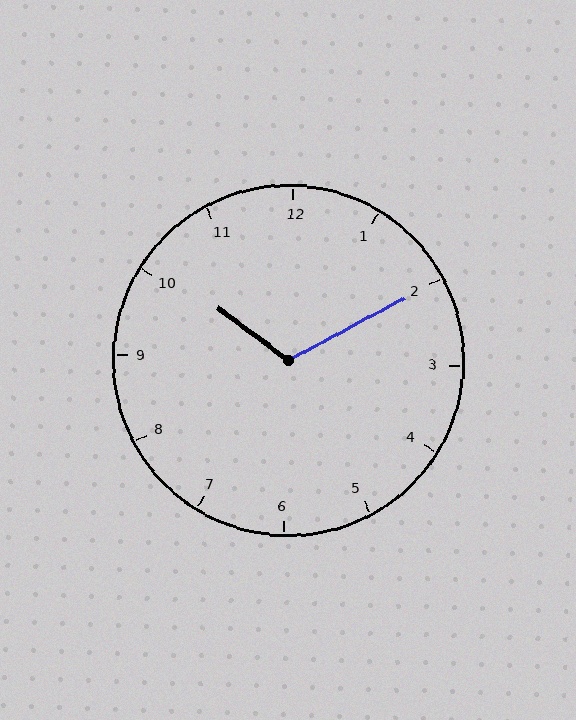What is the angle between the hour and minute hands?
Approximately 115 degrees.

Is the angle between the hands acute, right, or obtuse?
It is obtuse.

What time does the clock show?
10:10.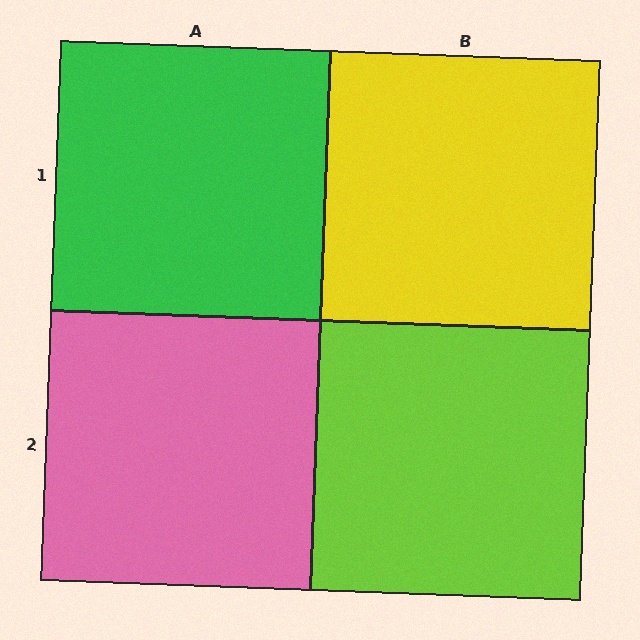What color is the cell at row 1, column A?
Green.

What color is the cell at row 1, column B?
Yellow.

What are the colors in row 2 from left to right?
Pink, lime.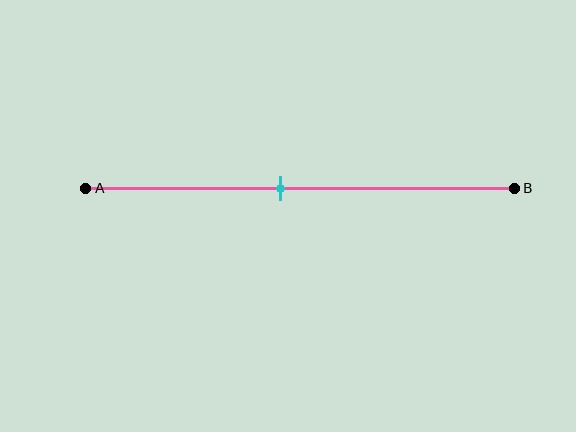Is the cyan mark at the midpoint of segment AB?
No, the mark is at about 45% from A, not at the 50% midpoint.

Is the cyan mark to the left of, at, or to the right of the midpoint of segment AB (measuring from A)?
The cyan mark is to the left of the midpoint of segment AB.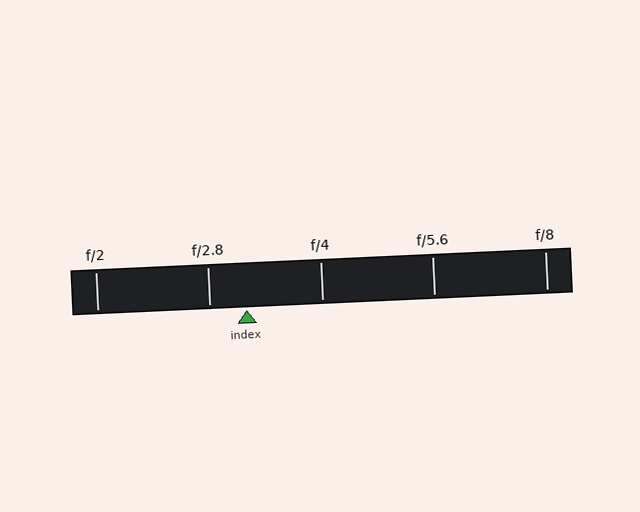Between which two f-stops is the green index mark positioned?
The index mark is between f/2.8 and f/4.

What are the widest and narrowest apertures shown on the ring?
The widest aperture shown is f/2 and the narrowest is f/8.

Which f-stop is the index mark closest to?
The index mark is closest to f/2.8.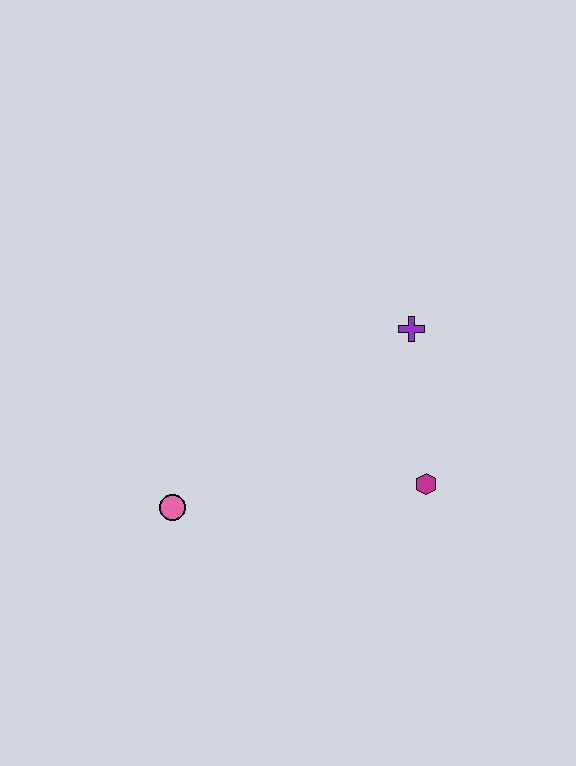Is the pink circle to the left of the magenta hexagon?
Yes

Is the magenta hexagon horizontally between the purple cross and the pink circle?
No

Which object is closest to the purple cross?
The magenta hexagon is closest to the purple cross.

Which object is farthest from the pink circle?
The purple cross is farthest from the pink circle.